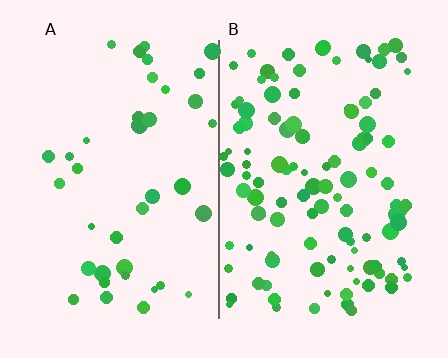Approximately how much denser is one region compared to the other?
Approximately 2.9× — region B over region A.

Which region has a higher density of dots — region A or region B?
B (the right).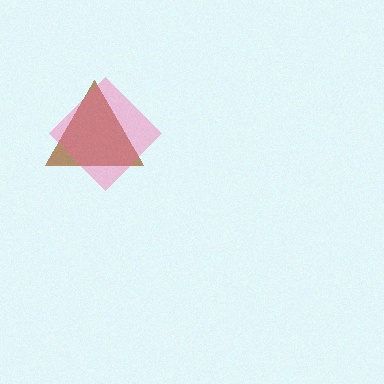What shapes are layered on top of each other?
The layered shapes are: a brown triangle, a pink diamond.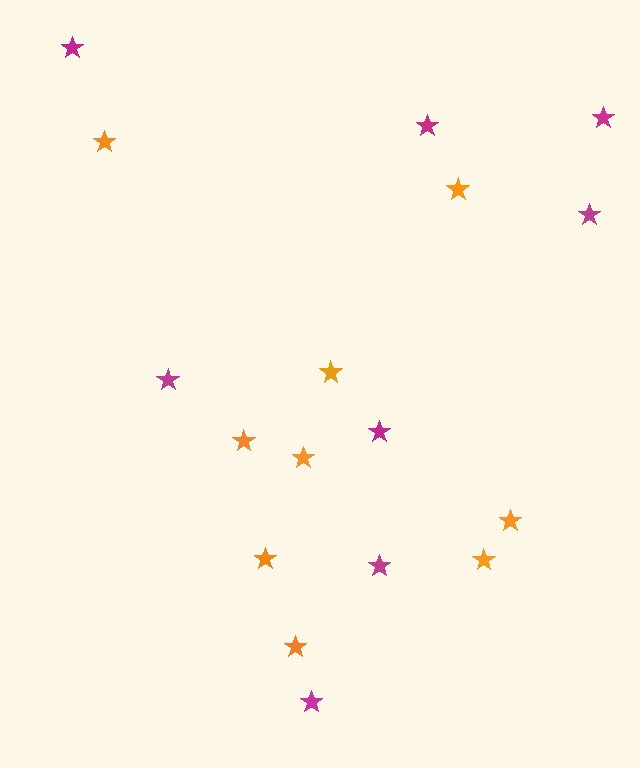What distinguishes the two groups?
There are 2 groups: one group of magenta stars (8) and one group of orange stars (9).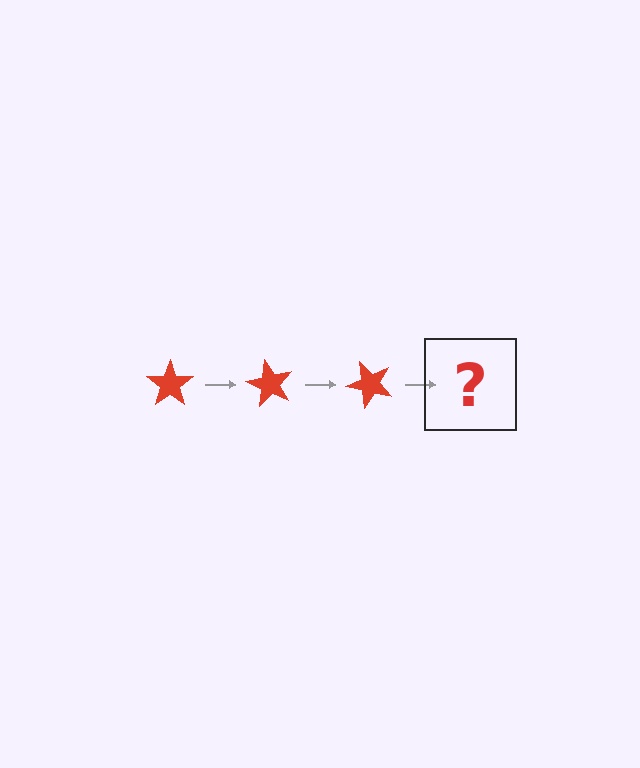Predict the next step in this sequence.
The next step is a red star rotated 180 degrees.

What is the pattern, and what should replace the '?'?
The pattern is that the star rotates 60 degrees each step. The '?' should be a red star rotated 180 degrees.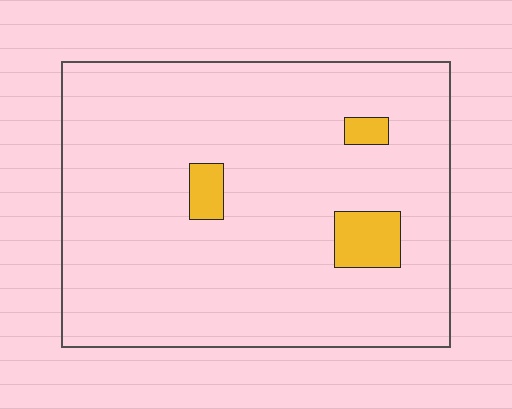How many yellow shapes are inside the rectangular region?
3.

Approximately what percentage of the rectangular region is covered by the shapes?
Approximately 5%.